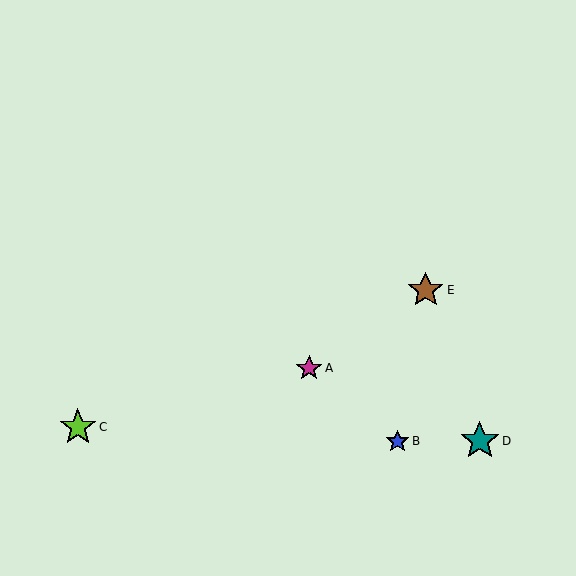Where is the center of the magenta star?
The center of the magenta star is at (309, 368).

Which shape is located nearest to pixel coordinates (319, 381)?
The magenta star (labeled A) at (309, 368) is nearest to that location.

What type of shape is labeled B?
Shape B is a blue star.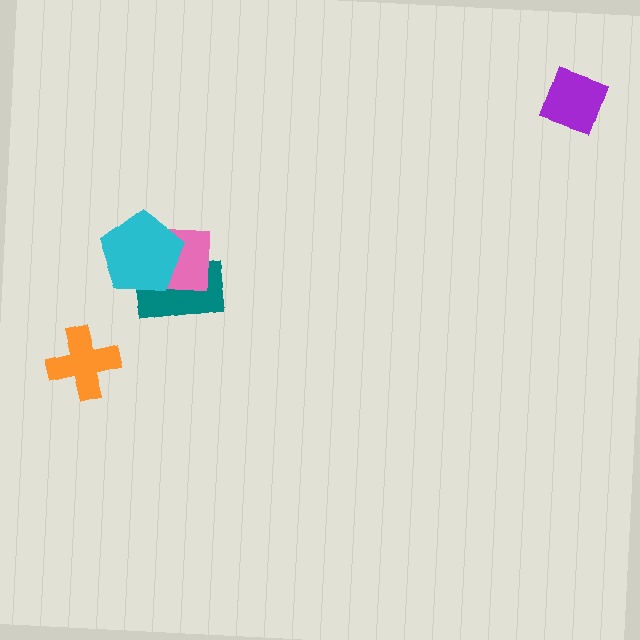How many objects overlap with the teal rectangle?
2 objects overlap with the teal rectangle.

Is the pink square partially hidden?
Yes, it is partially covered by another shape.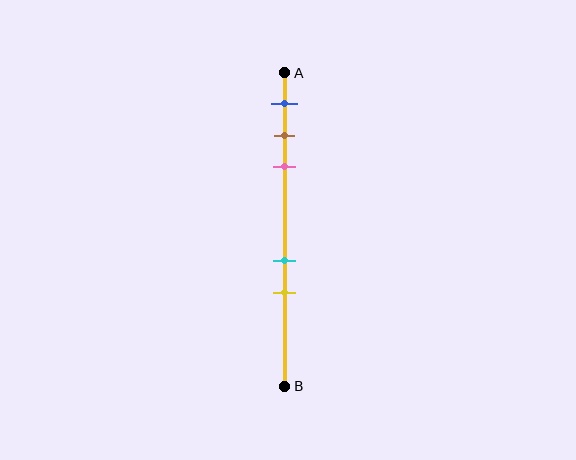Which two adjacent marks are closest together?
The brown and pink marks are the closest adjacent pair.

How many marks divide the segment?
There are 5 marks dividing the segment.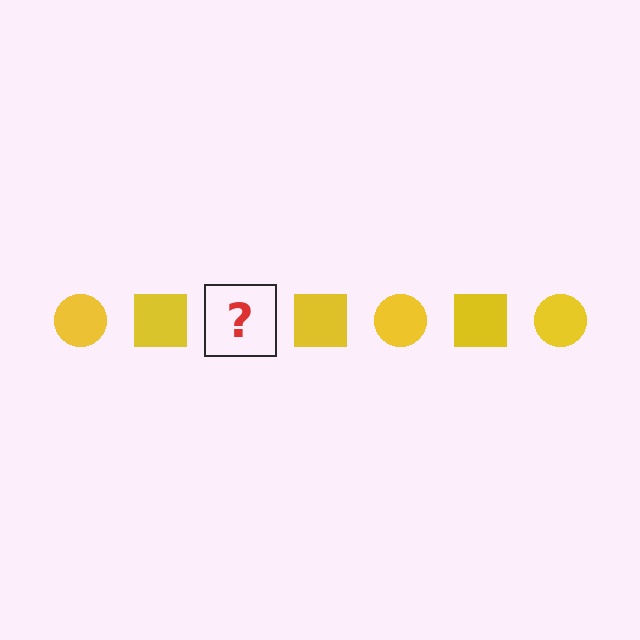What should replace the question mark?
The question mark should be replaced with a yellow circle.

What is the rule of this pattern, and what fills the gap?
The rule is that the pattern cycles through circle, square shapes in yellow. The gap should be filled with a yellow circle.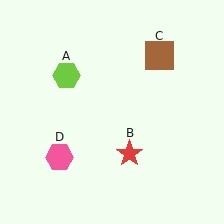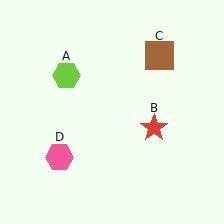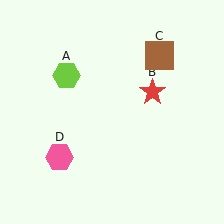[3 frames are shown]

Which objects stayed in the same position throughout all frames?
Lime hexagon (object A) and brown square (object C) and pink hexagon (object D) remained stationary.